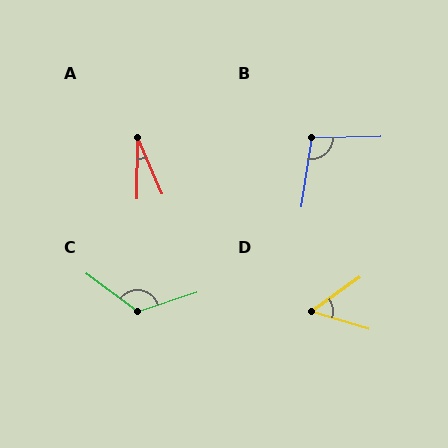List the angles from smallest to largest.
A (24°), D (53°), B (100°), C (126°).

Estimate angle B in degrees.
Approximately 100 degrees.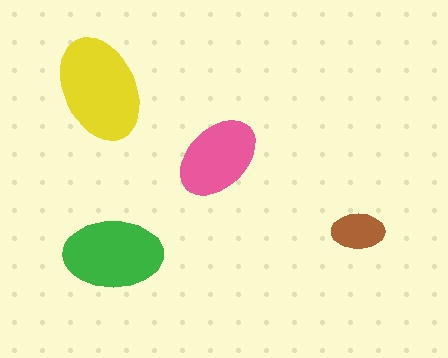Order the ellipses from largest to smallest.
the yellow one, the green one, the pink one, the brown one.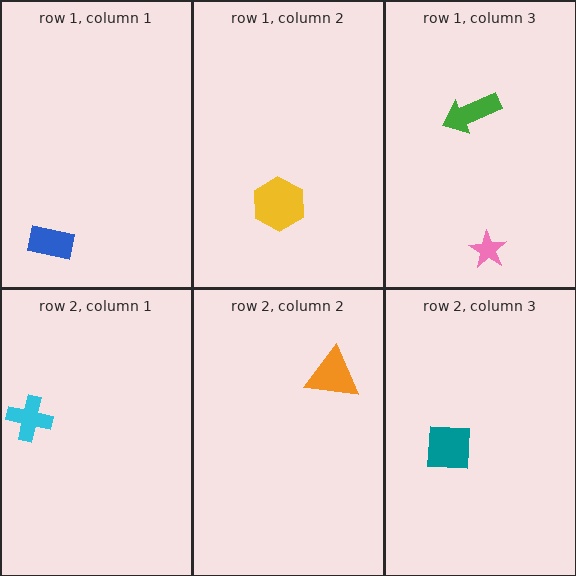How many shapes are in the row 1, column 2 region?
1.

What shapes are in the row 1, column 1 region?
The blue rectangle.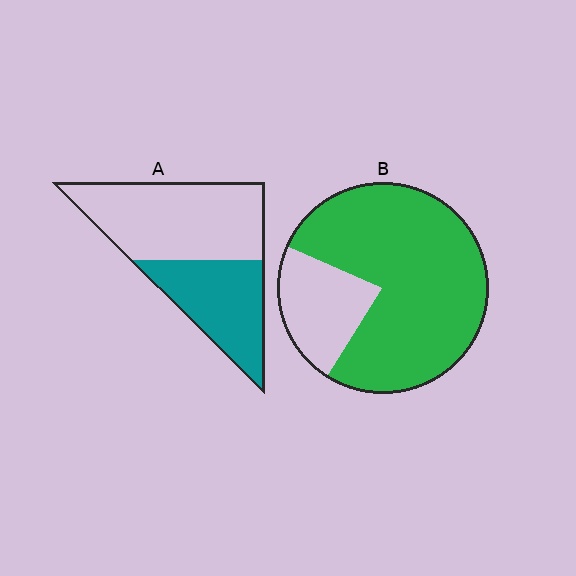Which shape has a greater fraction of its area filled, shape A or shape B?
Shape B.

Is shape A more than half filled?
No.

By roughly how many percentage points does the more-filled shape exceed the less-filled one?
By roughly 40 percentage points (B over A).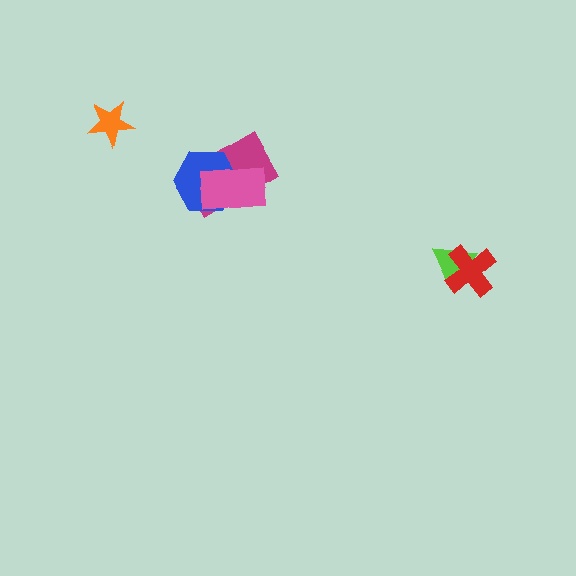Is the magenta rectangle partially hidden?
Yes, it is partially covered by another shape.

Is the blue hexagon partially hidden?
Yes, it is partially covered by another shape.